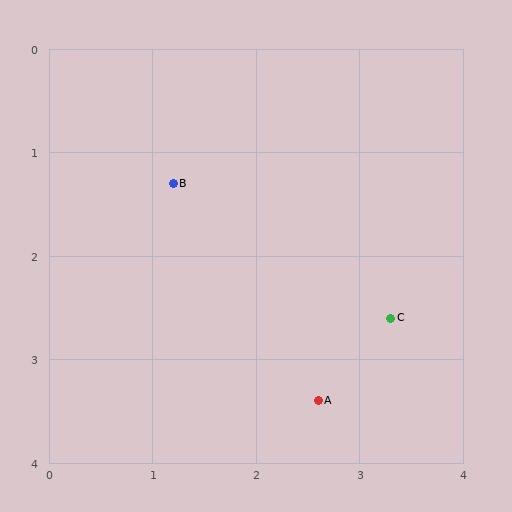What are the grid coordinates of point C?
Point C is at approximately (3.3, 2.6).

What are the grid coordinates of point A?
Point A is at approximately (2.6, 3.4).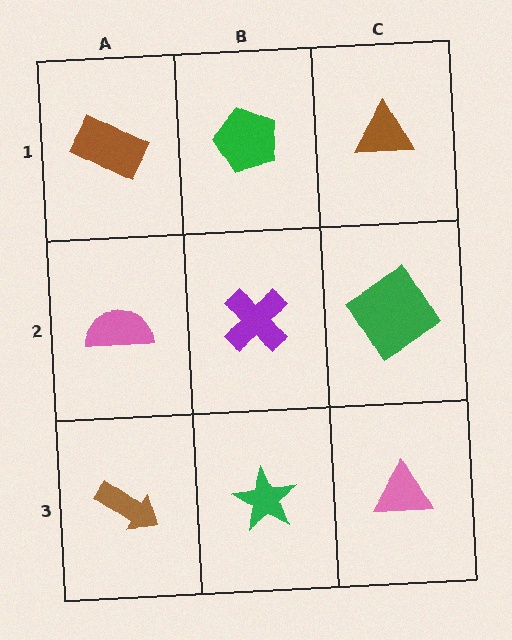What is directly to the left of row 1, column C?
A green pentagon.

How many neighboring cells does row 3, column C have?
2.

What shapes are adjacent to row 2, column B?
A green pentagon (row 1, column B), a green star (row 3, column B), a pink semicircle (row 2, column A), a green diamond (row 2, column C).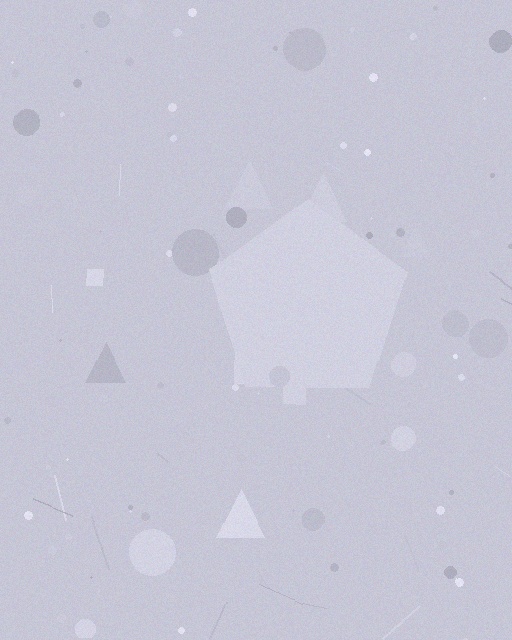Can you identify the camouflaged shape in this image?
The camouflaged shape is a pentagon.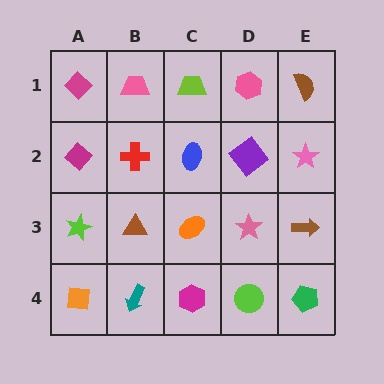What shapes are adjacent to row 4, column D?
A pink star (row 3, column D), a magenta hexagon (row 4, column C), a green pentagon (row 4, column E).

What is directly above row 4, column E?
A brown arrow.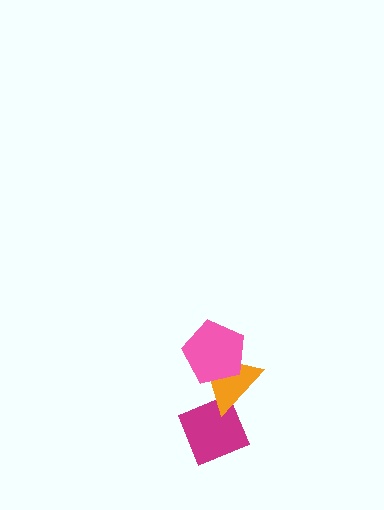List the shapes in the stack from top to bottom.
From top to bottom: the pink pentagon, the orange triangle, the magenta diamond.